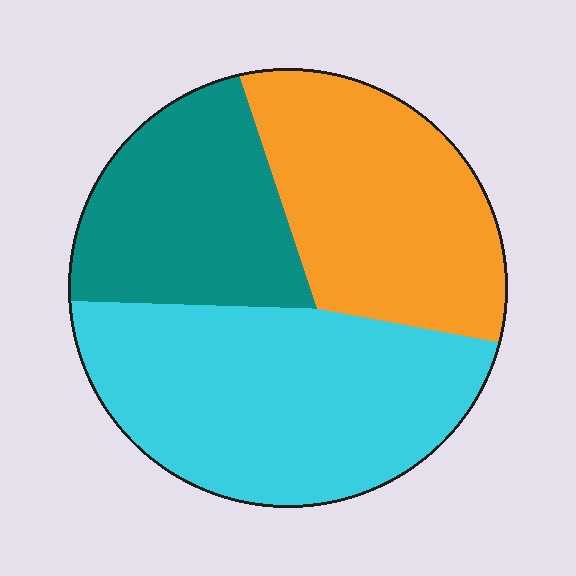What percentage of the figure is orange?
Orange takes up about one third (1/3) of the figure.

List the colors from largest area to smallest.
From largest to smallest: cyan, orange, teal.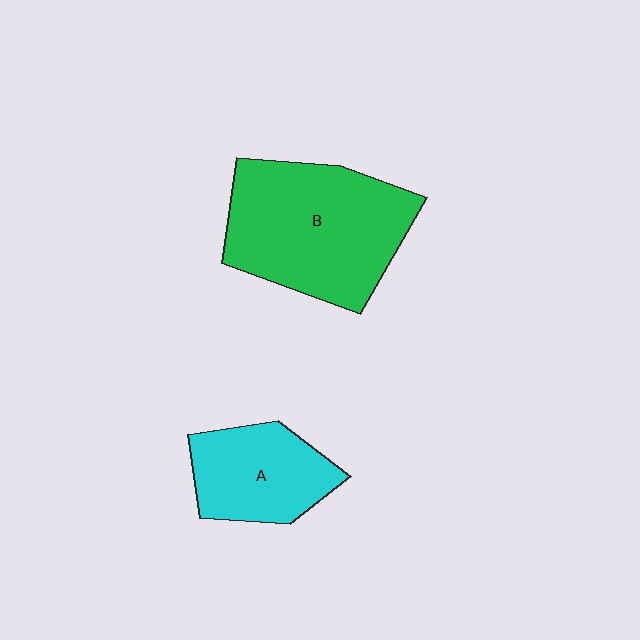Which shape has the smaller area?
Shape A (cyan).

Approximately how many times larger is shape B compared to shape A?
Approximately 1.8 times.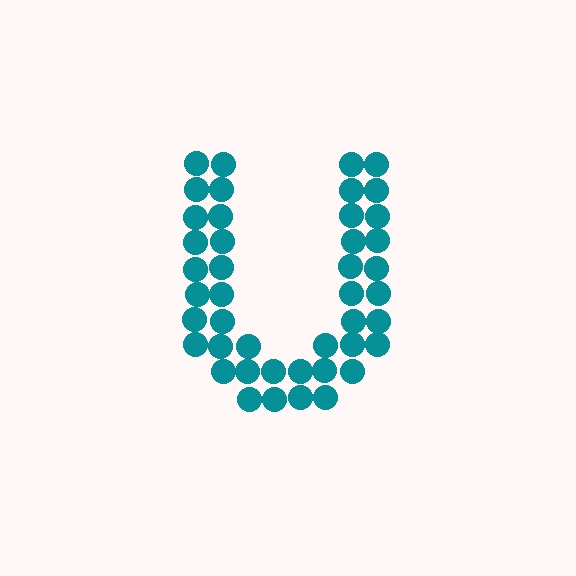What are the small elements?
The small elements are circles.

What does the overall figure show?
The overall figure shows the letter U.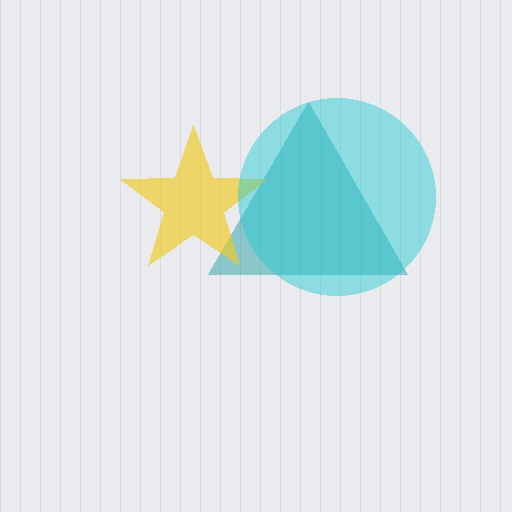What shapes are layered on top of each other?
The layered shapes are: a teal triangle, a yellow star, a cyan circle.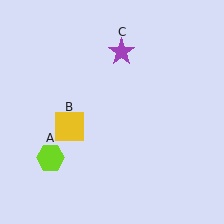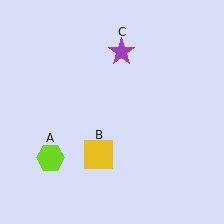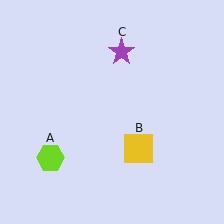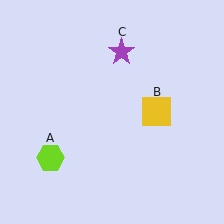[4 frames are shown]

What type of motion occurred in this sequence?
The yellow square (object B) rotated counterclockwise around the center of the scene.